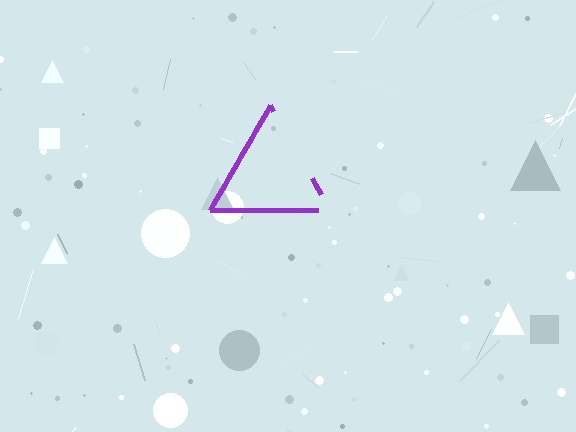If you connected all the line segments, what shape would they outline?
They would outline a triangle.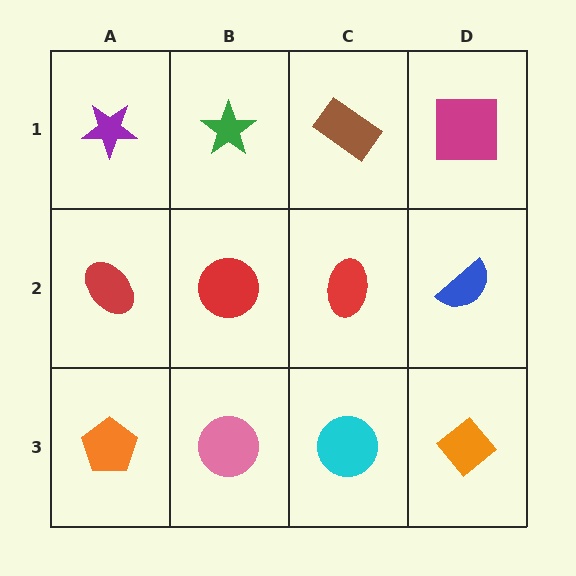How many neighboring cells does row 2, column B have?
4.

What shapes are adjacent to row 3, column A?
A red ellipse (row 2, column A), a pink circle (row 3, column B).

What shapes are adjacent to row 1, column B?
A red circle (row 2, column B), a purple star (row 1, column A), a brown rectangle (row 1, column C).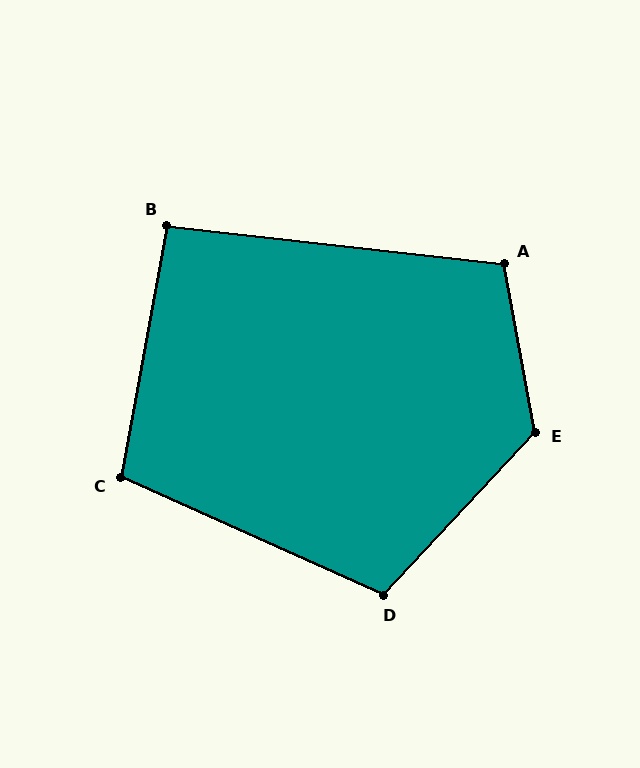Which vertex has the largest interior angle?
E, at approximately 127 degrees.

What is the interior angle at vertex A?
Approximately 107 degrees (obtuse).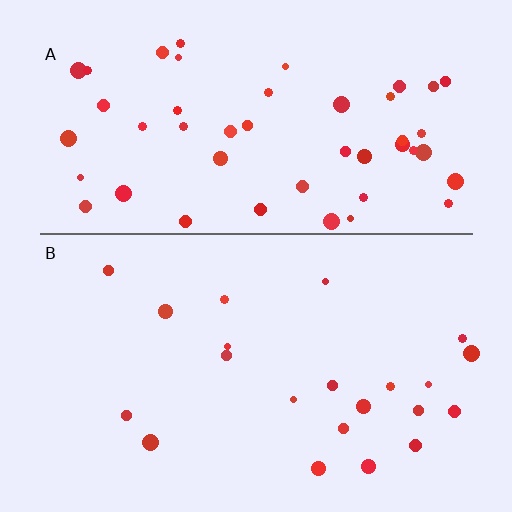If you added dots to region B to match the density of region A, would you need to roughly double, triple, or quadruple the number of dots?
Approximately double.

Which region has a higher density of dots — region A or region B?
A (the top).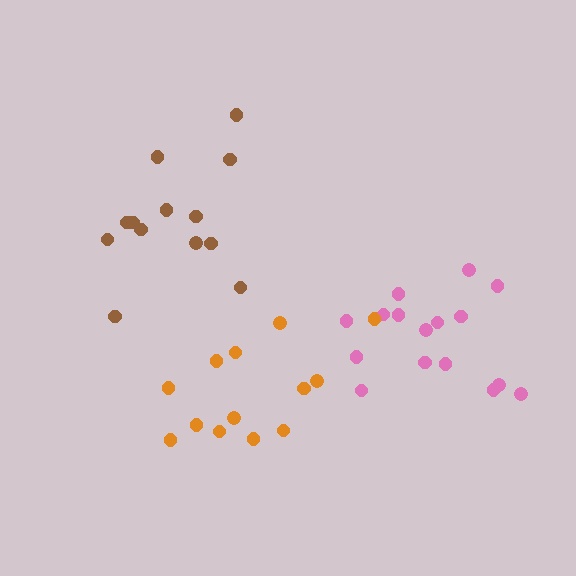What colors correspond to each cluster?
The clusters are colored: brown, pink, orange.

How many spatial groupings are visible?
There are 3 spatial groupings.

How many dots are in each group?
Group 1: 13 dots, Group 2: 16 dots, Group 3: 13 dots (42 total).